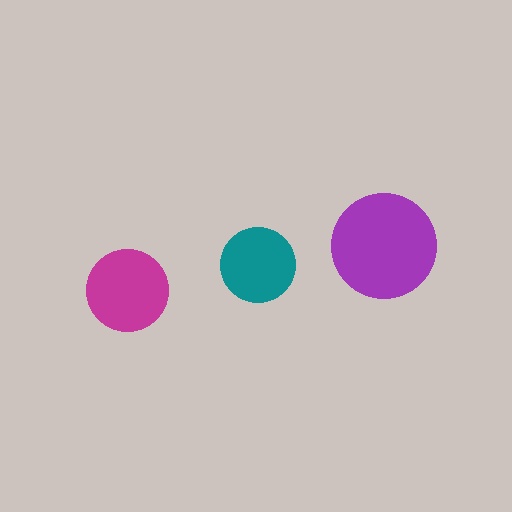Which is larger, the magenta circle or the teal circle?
The magenta one.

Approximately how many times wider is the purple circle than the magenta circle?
About 1.5 times wider.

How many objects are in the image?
There are 3 objects in the image.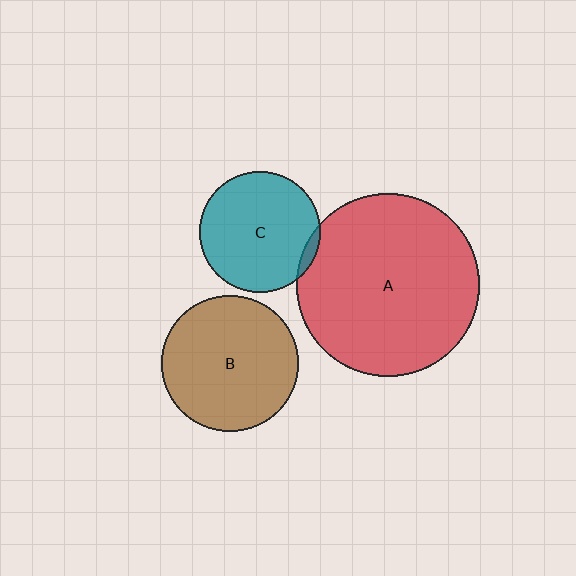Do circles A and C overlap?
Yes.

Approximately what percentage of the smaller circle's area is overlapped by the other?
Approximately 5%.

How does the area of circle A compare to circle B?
Approximately 1.8 times.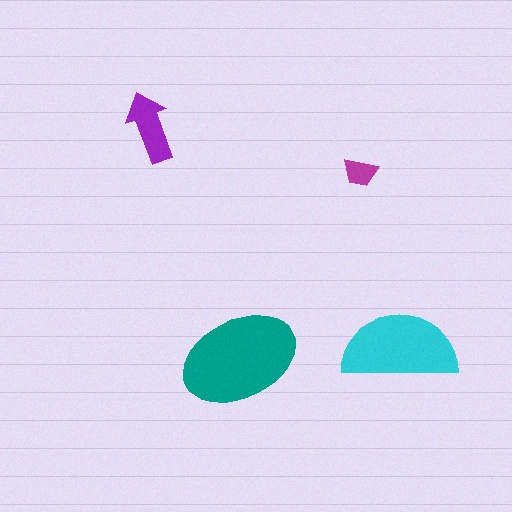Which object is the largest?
The teal ellipse.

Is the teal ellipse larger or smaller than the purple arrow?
Larger.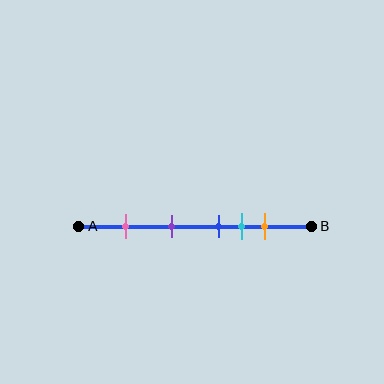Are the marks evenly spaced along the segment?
No, the marks are not evenly spaced.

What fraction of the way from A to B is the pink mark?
The pink mark is approximately 20% (0.2) of the way from A to B.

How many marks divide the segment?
There are 5 marks dividing the segment.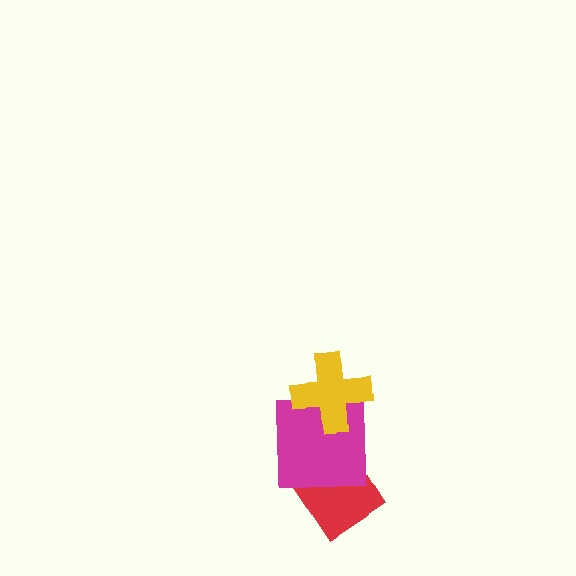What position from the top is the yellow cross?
The yellow cross is 1st from the top.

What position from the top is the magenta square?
The magenta square is 2nd from the top.